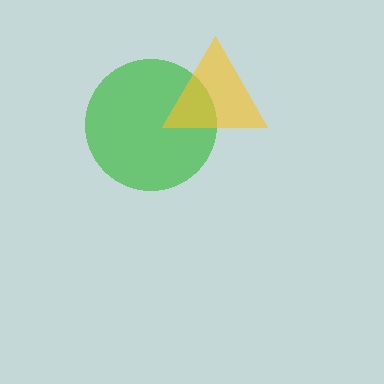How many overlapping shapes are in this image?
There are 2 overlapping shapes in the image.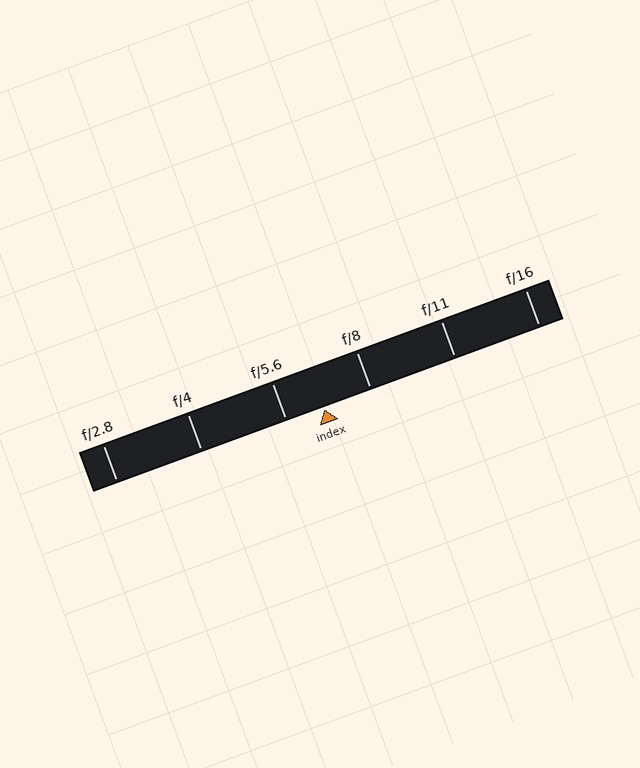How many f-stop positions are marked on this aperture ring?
There are 6 f-stop positions marked.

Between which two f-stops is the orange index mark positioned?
The index mark is between f/5.6 and f/8.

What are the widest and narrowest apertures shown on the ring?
The widest aperture shown is f/2.8 and the narrowest is f/16.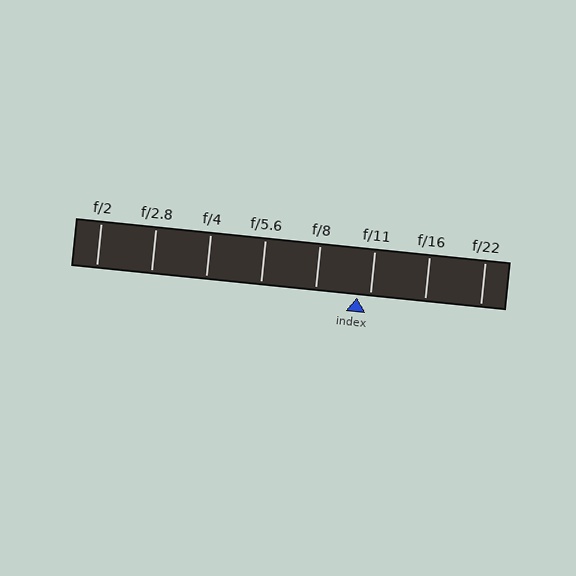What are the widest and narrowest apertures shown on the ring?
The widest aperture shown is f/2 and the narrowest is f/22.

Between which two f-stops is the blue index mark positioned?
The index mark is between f/8 and f/11.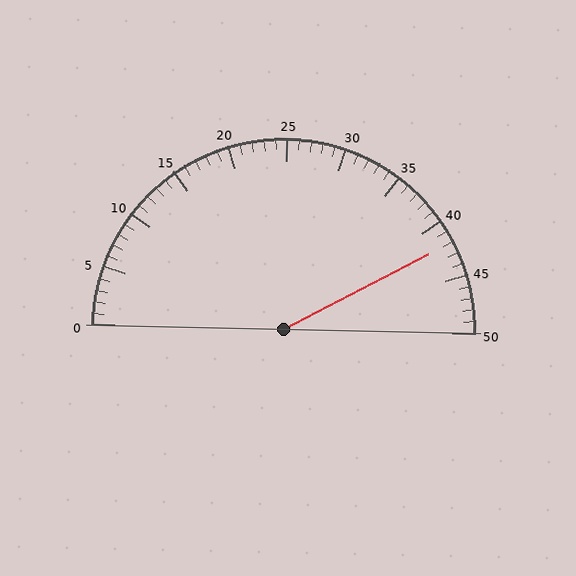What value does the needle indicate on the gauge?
The needle indicates approximately 42.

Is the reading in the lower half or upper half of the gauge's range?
The reading is in the upper half of the range (0 to 50).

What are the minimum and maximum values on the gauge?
The gauge ranges from 0 to 50.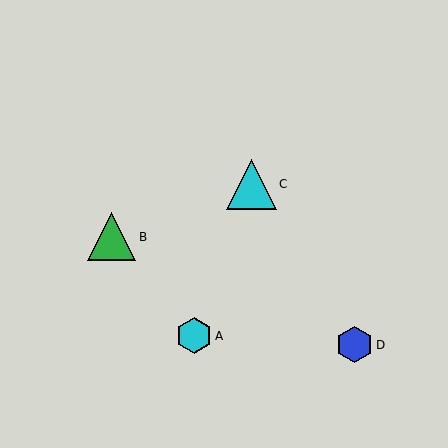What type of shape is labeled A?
Shape A is a cyan hexagon.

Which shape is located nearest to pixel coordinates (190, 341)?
The cyan hexagon (labeled A) at (194, 336) is nearest to that location.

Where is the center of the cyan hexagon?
The center of the cyan hexagon is at (194, 336).